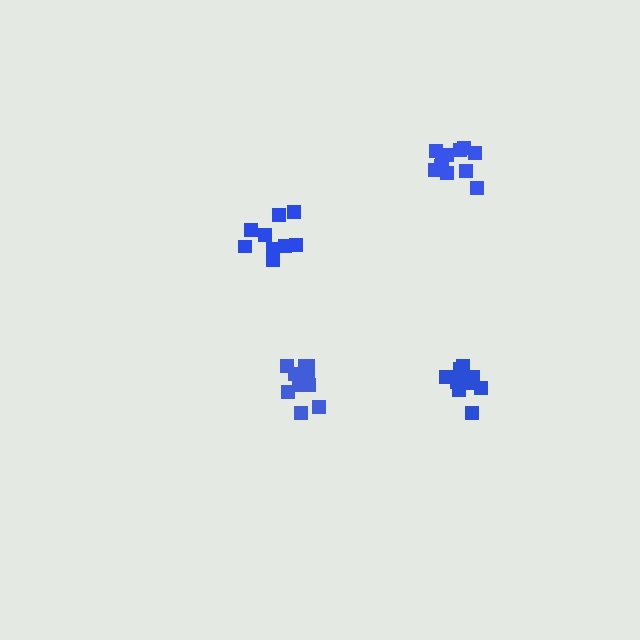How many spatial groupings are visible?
There are 4 spatial groupings.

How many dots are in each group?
Group 1: 9 dots, Group 2: 11 dots, Group 3: 11 dots, Group 4: 11 dots (42 total).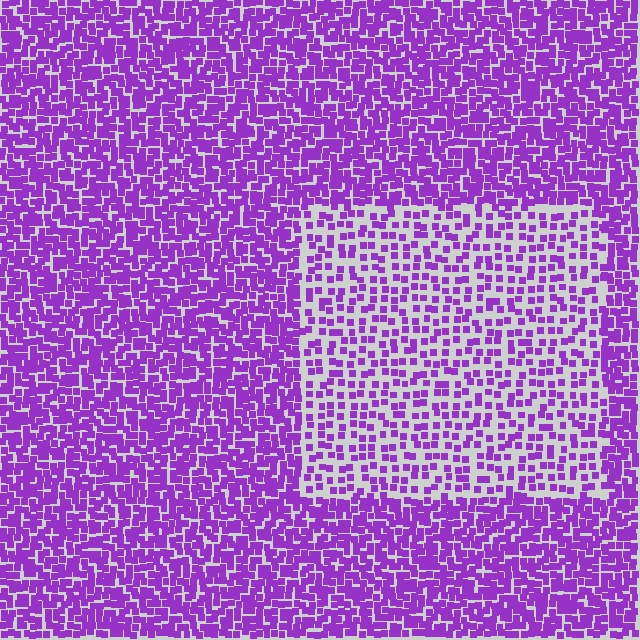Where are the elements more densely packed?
The elements are more densely packed outside the rectangle boundary.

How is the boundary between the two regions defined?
The boundary is defined by a change in element density (approximately 2.1x ratio). All elements are the same color, size, and shape.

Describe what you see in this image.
The image contains small purple elements arranged at two different densities. A rectangle-shaped region is visible where the elements are less densely packed than the surrounding area.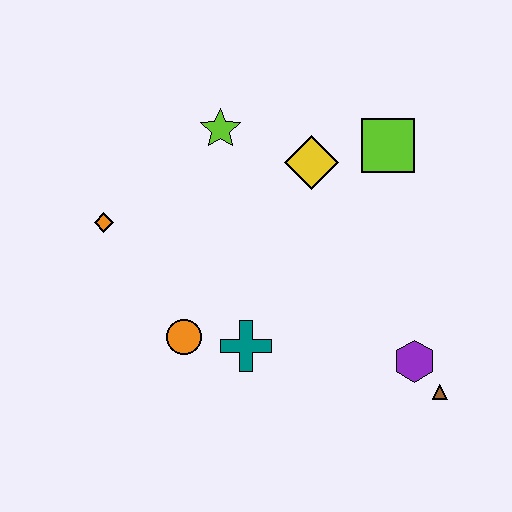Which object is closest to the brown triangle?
The purple hexagon is closest to the brown triangle.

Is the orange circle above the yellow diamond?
No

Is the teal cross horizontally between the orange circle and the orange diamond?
No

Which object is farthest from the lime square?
The orange diamond is farthest from the lime square.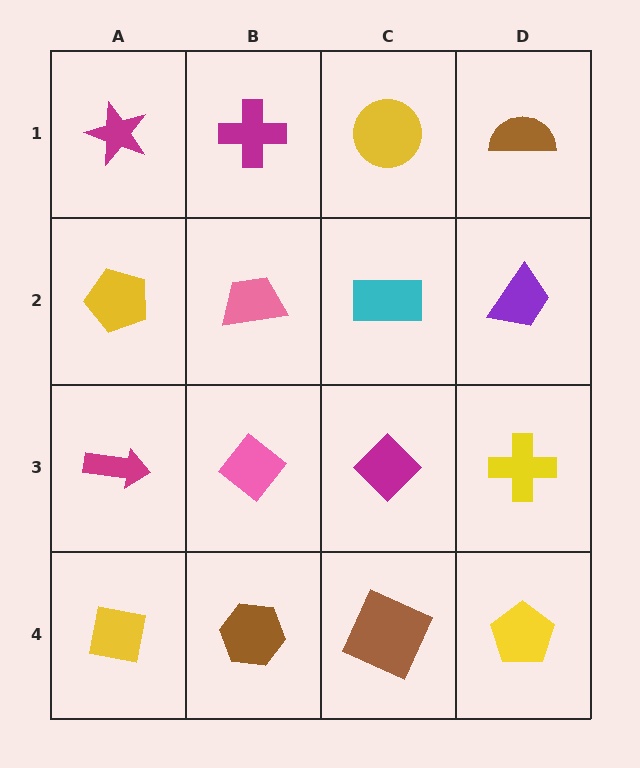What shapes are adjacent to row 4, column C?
A magenta diamond (row 3, column C), a brown hexagon (row 4, column B), a yellow pentagon (row 4, column D).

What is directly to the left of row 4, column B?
A yellow square.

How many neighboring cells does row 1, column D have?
2.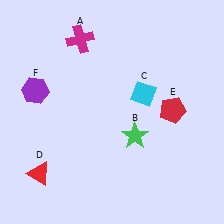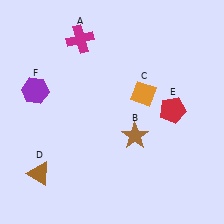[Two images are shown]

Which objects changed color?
B changed from green to brown. C changed from cyan to orange. D changed from red to brown.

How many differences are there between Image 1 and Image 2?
There are 3 differences between the two images.